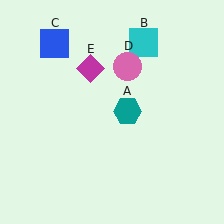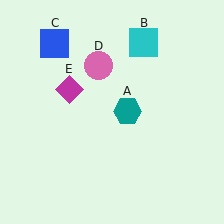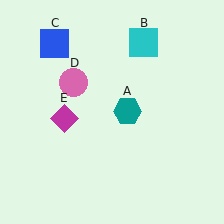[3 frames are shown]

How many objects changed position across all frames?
2 objects changed position: pink circle (object D), magenta diamond (object E).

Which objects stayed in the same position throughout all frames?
Teal hexagon (object A) and cyan square (object B) and blue square (object C) remained stationary.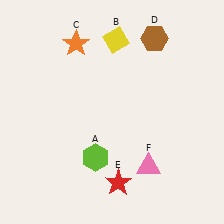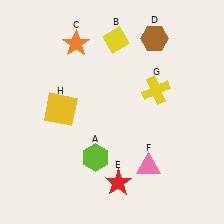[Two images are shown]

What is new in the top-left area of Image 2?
A yellow square (H) was added in the top-left area of Image 2.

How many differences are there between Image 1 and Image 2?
There are 2 differences between the two images.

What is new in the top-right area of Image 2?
A yellow cross (G) was added in the top-right area of Image 2.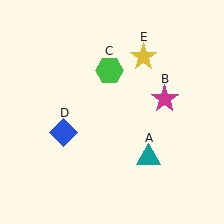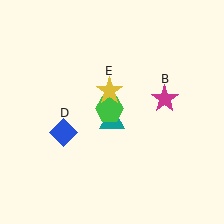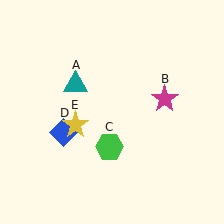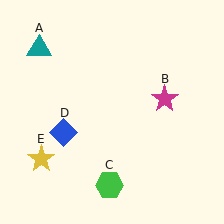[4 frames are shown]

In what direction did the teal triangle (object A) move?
The teal triangle (object A) moved up and to the left.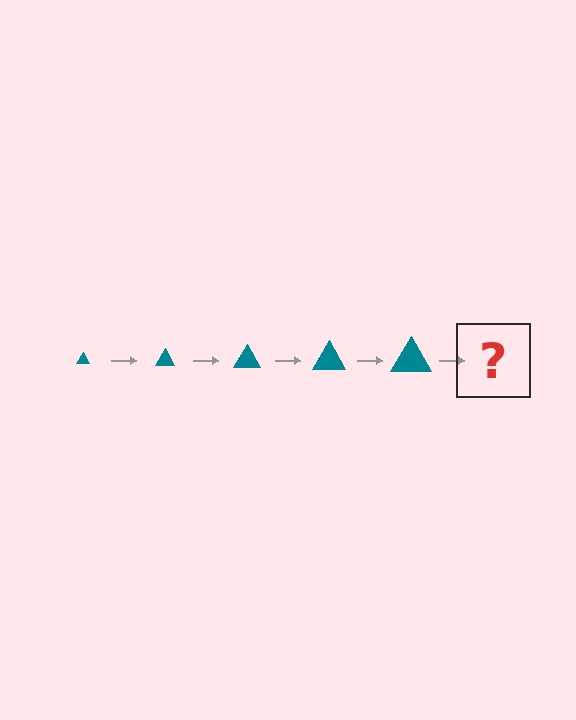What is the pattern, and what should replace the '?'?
The pattern is that the triangle gets progressively larger each step. The '?' should be a teal triangle, larger than the previous one.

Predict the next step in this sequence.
The next step is a teal triangle, larger than the previous one.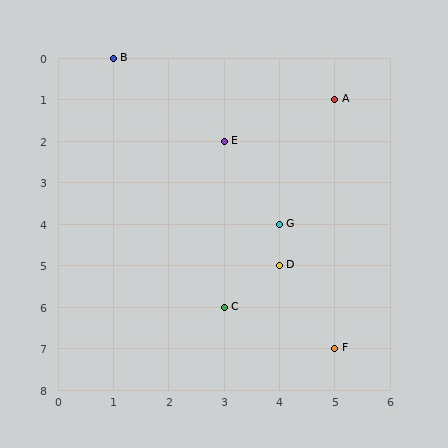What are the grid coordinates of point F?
Point F is at grid coordinates (5, 7).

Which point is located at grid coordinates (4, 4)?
Point G is at (4, 4).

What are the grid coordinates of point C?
Point C is at grid coordinates (3, 6).